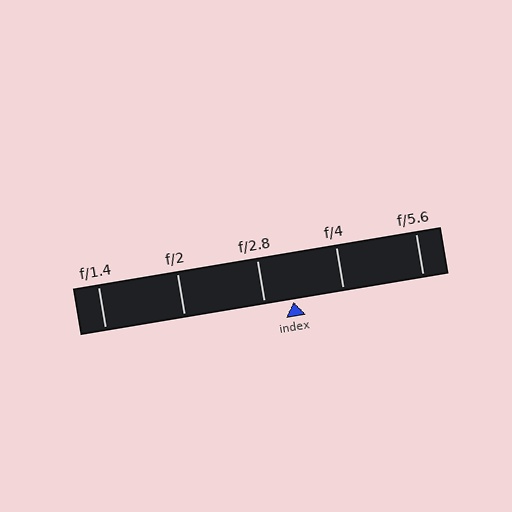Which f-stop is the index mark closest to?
The index mark is closest to f/2.8.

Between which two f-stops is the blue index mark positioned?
The index mark is between f/2.8 and f/4.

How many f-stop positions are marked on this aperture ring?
There are 5 f-stop positions marked.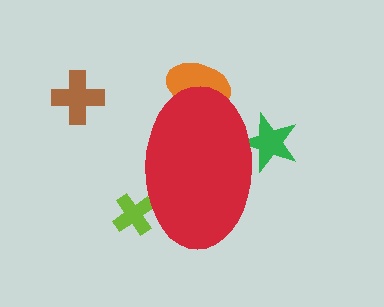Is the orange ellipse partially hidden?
Yes, the orange ellipse is partially hidden behind the red ellipse.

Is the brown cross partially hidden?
No, the brown cross is fully visible.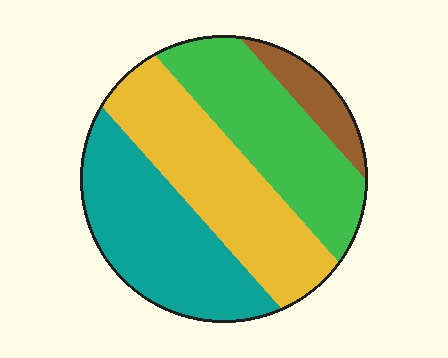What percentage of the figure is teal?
Teal takes up between a quarter and a half of the figure.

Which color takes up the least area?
Brown, at roughly 10%.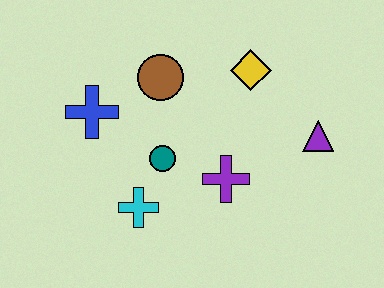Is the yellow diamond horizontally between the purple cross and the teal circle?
No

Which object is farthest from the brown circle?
The purple triangle is farthest from the brown circle.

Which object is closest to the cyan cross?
The teal circle is closest to the cyan cross.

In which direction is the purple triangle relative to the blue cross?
The purple triangle is to the right of the blue cross.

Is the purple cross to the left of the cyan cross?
No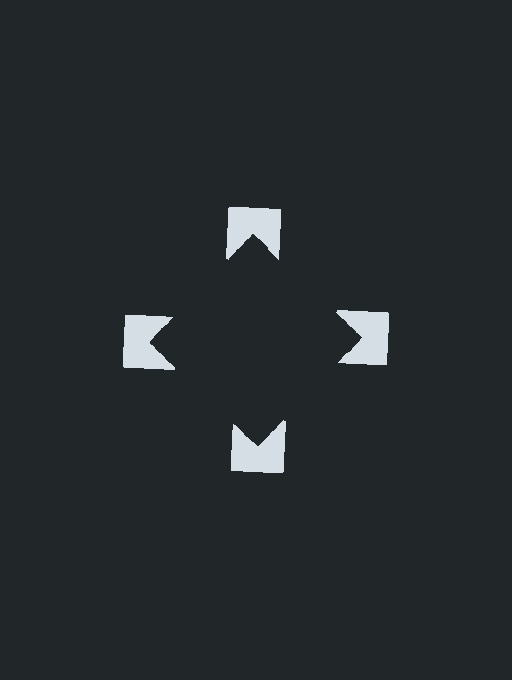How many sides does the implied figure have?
4 sides.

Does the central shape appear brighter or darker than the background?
It typically appears slightly darker than the background, even though no actual brightness change is drawn.